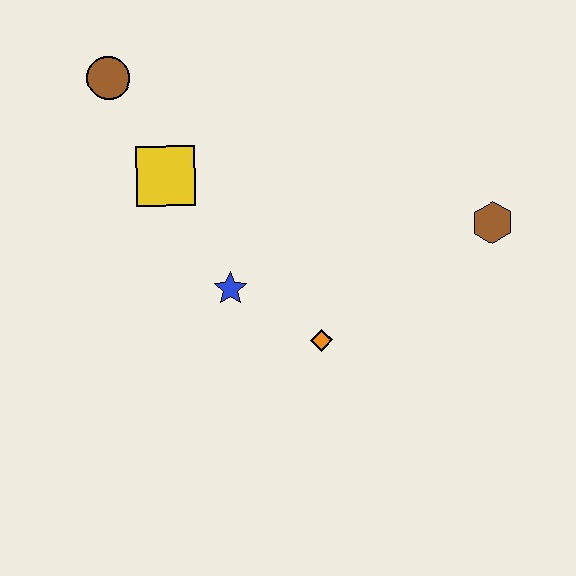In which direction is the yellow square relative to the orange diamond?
The yellow square is above the orange diamond.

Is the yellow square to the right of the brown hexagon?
No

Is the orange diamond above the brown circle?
No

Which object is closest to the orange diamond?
The blue star is closest to the orange diamond.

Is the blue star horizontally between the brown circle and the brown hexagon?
Yes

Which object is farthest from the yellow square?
The brown hexagon is farthest from the yellow square.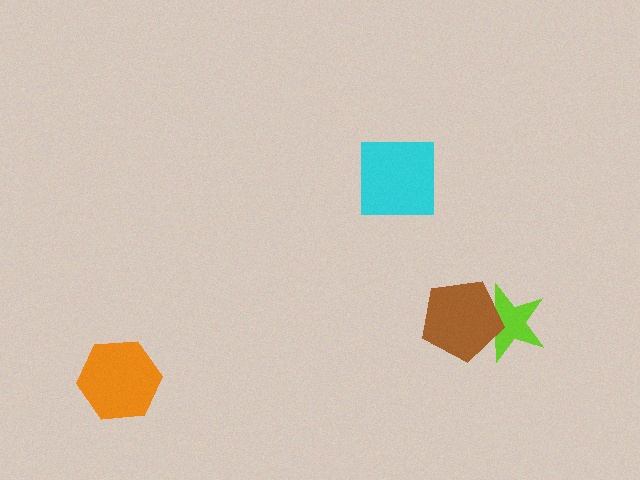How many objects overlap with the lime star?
1 object overlaps with the lime star.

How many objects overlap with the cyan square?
0 objects overlap with the cyan square.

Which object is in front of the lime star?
The brown pentagon is in front of the lime star.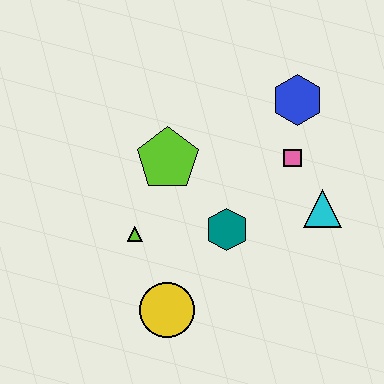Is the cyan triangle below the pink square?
Yes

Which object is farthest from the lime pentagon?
The cyan triangle is farthest from the lime pentagon.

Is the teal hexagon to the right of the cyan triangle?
No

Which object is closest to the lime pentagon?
The lime triangle is closest to the lime pentagon.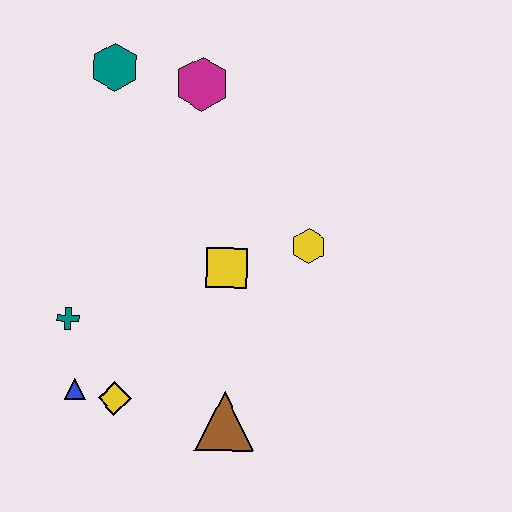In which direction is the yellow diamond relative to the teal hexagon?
The yellow diamond is below the teal hexagon.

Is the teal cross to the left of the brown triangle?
Yes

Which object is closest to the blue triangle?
The yellow diamond is closest to the blue triangle.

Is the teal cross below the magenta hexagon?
Yes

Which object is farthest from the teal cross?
The magenta hexagon is farthest from the teal cross.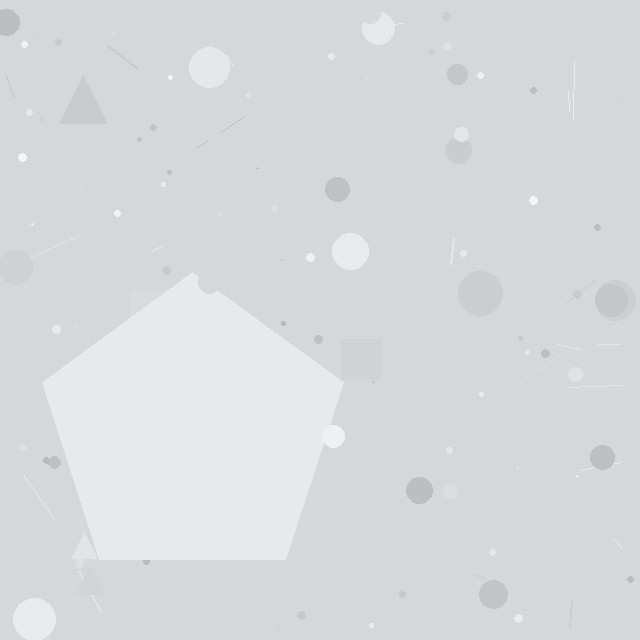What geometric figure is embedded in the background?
A pentagon is embedded in the background.